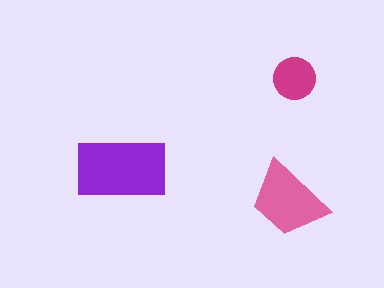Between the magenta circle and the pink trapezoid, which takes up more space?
The pink trapezoid.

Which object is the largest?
The purple rectangle.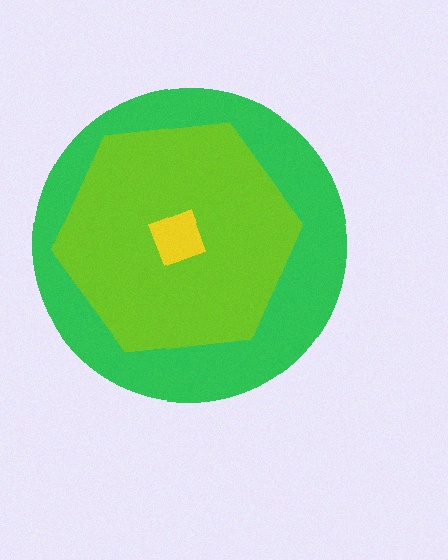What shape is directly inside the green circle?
The lime hexagon.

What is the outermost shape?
The green circle.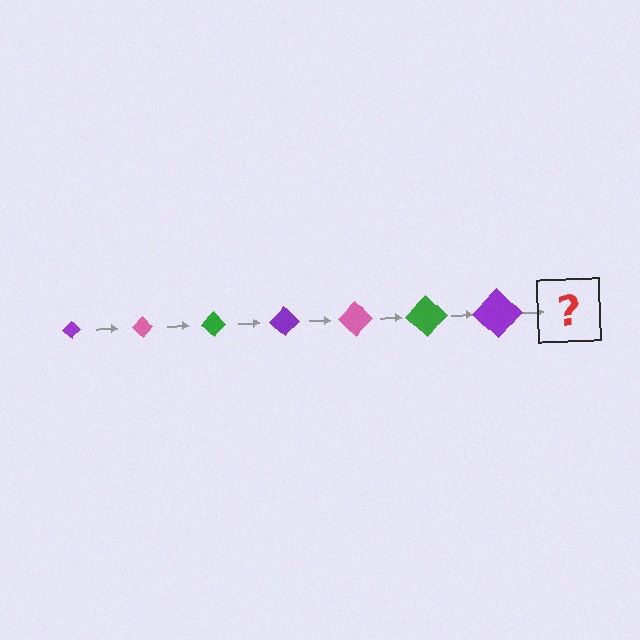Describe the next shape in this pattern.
It should be a pink diamond, larger than the previous one.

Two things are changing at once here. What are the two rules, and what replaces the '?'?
The two rules are that the diamond grows larger each step and the color cycles through purple, pink, and green. The '?' should be a pink diamond, larger than the previous one.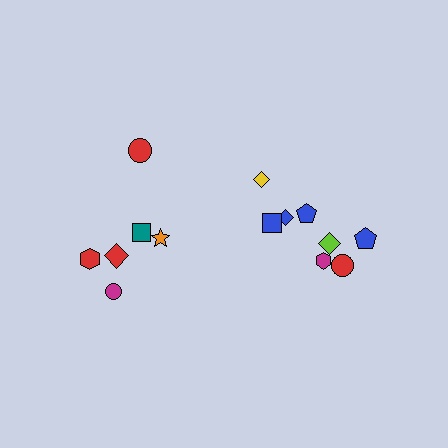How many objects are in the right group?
There are 8 objects.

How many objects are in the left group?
There are 6 objects.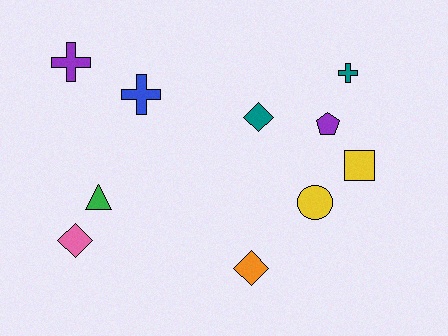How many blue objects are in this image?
There is 1 blue object.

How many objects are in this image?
There are 10 objects.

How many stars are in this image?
There are no stars.